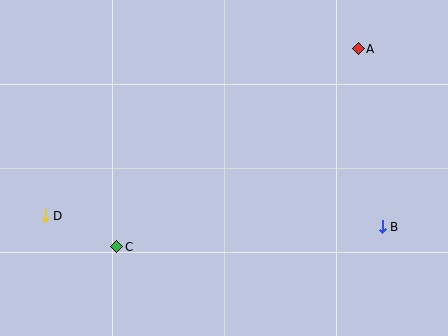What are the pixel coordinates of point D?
Point D is at (45, 216).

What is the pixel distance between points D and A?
The distance between D and A is 355 pixels.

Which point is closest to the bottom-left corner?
Point D is closest to the bottom-left corner.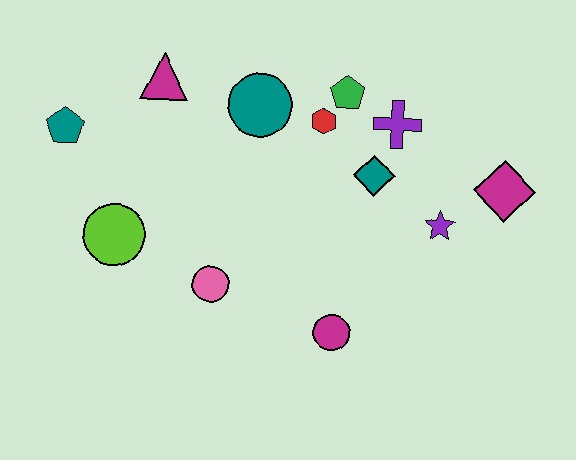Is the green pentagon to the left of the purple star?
Yes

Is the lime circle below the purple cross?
Yes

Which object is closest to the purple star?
The magenta diamond is closest to the purple star.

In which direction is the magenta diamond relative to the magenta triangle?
The magenta diamond is to the right of the magenta triangle.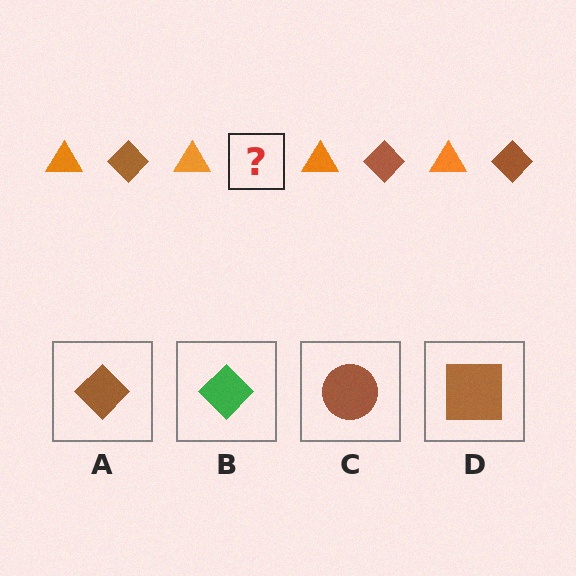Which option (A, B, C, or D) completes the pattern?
A.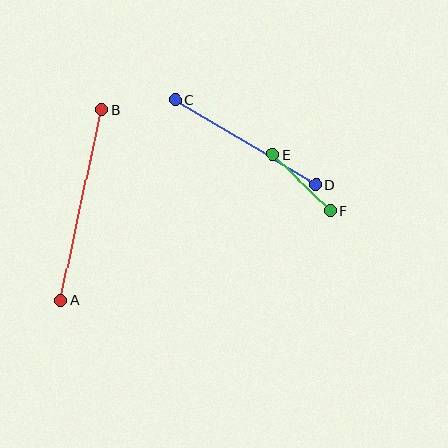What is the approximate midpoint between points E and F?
The midpoint is at approximately (301, 183) pixels.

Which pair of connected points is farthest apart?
Points A and B are farthest apart.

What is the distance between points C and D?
The distance is approximately 164 pixels.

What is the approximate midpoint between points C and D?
The midpoint is at approximately (246, 142) pixels.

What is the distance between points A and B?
The distance is approximately 196 pixels.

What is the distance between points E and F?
The distance is approximately 81 pixels.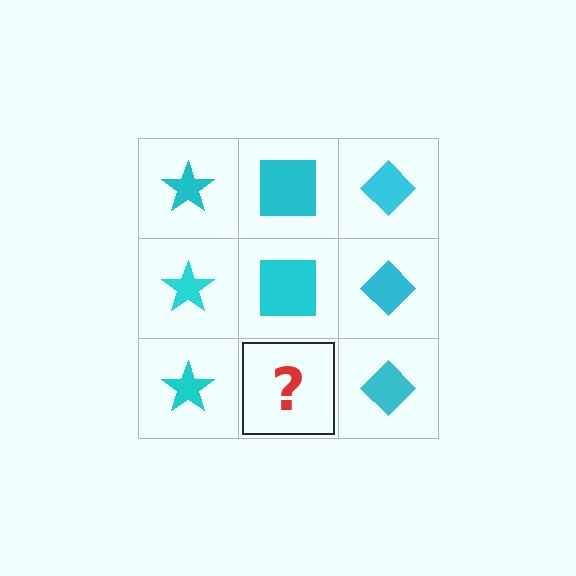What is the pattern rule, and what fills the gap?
The rule is that each column has a consistent shape. The gap should be filled with a cyan square.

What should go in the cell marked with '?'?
The missing cell should contain a cyan square.